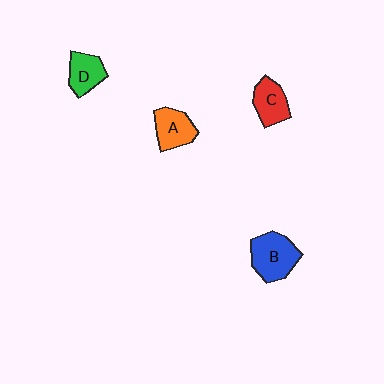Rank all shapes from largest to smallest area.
From largest to smallest: B (blue), A (orange), C (red), D (green).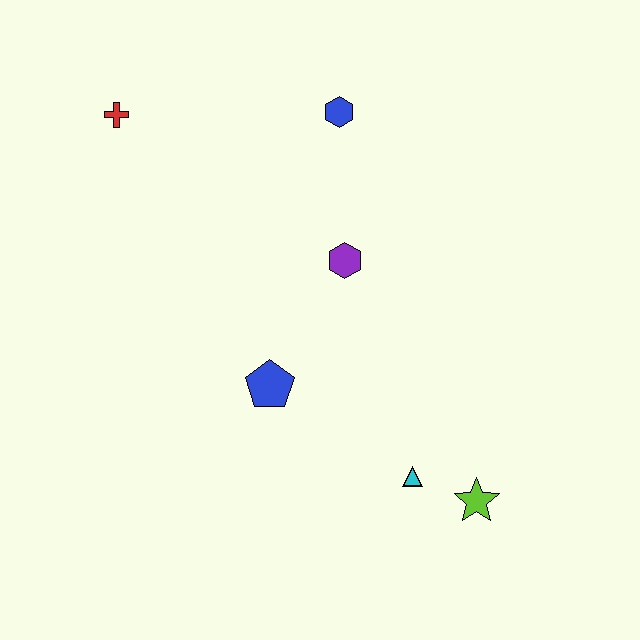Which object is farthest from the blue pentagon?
The red cross is farthest from the blue pentagon.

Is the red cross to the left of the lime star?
Yes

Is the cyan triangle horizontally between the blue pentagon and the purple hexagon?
No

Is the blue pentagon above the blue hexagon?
No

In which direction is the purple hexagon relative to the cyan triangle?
The purple hexagon is above the cyan triangle.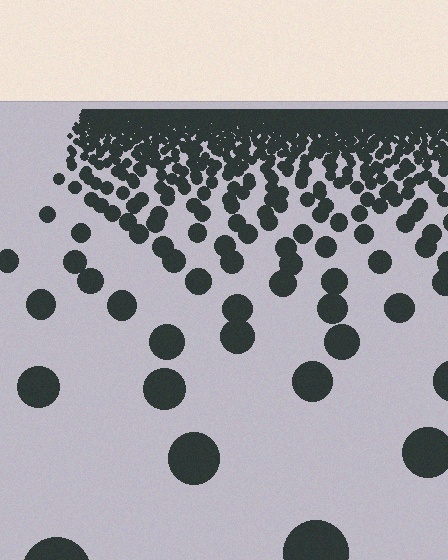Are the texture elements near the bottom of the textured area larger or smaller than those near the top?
Larger. Near the bottom, elements are closer to the viewer and appear at a bigger on-screen size.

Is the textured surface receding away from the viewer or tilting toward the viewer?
The surface is receding away from the viewer. Texture elements get smaller and denser toward the top.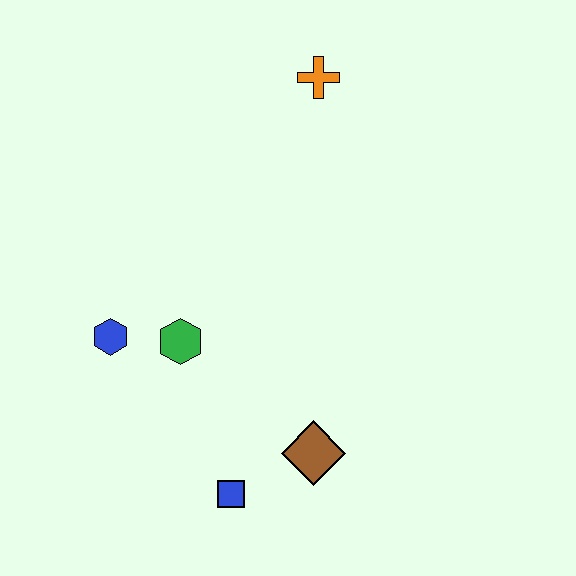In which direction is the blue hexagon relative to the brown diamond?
The blue hexagon is to the left of the brown diamond.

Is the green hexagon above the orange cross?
No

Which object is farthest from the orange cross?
The blue square is farthest from the orange cross.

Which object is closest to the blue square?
The brown diamond is closest to the blue square.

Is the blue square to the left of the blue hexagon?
No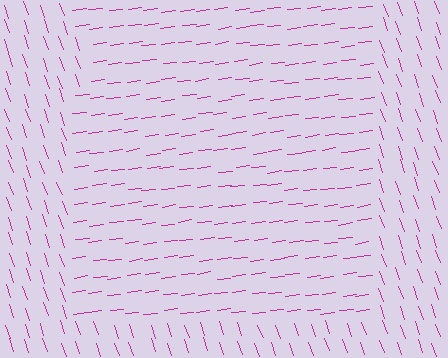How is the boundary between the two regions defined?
The boundary is defined purely by a change in line orientation (approximately 78 degrees difference). All lines are the same color and thickness.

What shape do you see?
I see a rectangle.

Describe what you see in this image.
The image is filled with small magenta line segments. A rectangle region in the image has lines oriented differently from the surrounding lines, creating a visible texture boundary.